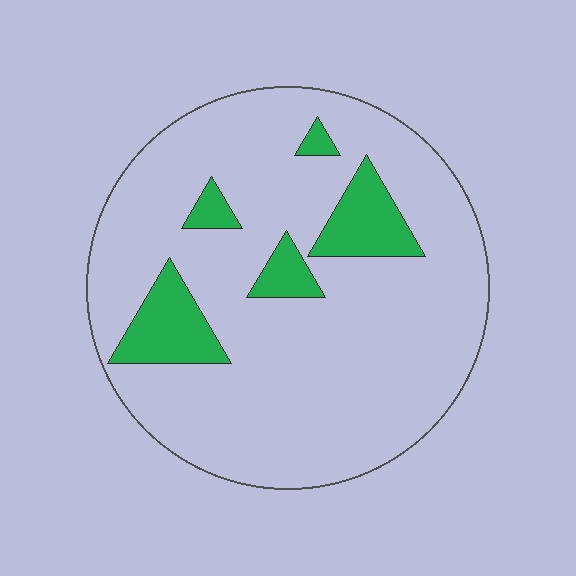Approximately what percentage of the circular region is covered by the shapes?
Approximately 15%.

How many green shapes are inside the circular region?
5.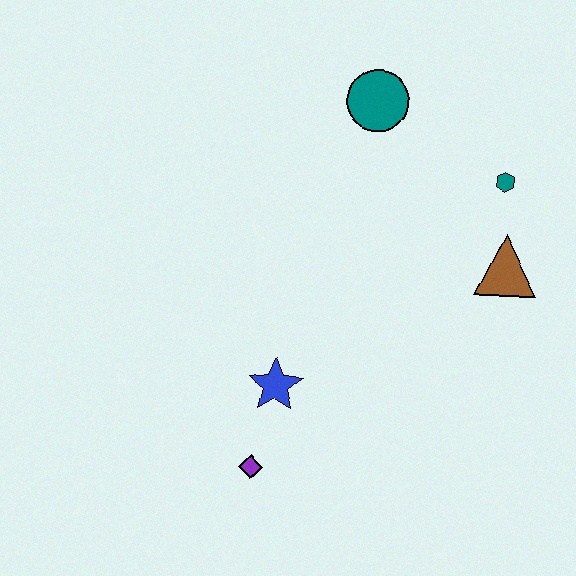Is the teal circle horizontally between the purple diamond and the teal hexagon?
Yes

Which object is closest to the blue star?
The purple diamond is closest to the blue star.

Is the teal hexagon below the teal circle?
Yes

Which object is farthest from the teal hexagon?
The purple diamond is farthest from the teal hexagon.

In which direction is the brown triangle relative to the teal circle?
The brown triangle is below the teal circle.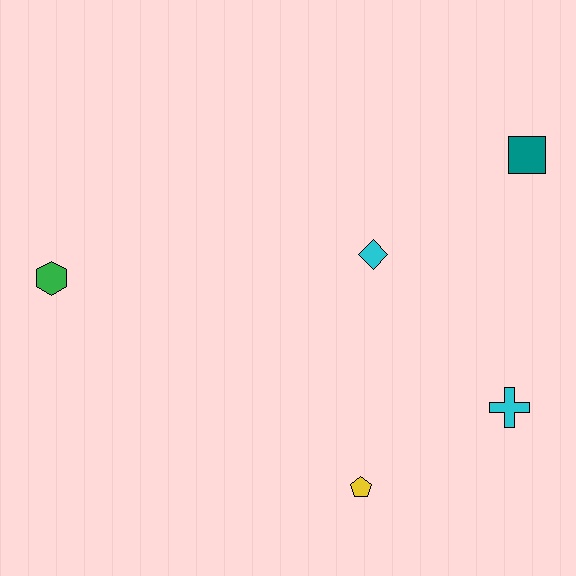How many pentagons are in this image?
There is 1 pentagon.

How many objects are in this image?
There are 5 objects.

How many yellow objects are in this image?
There is 1 yellow object.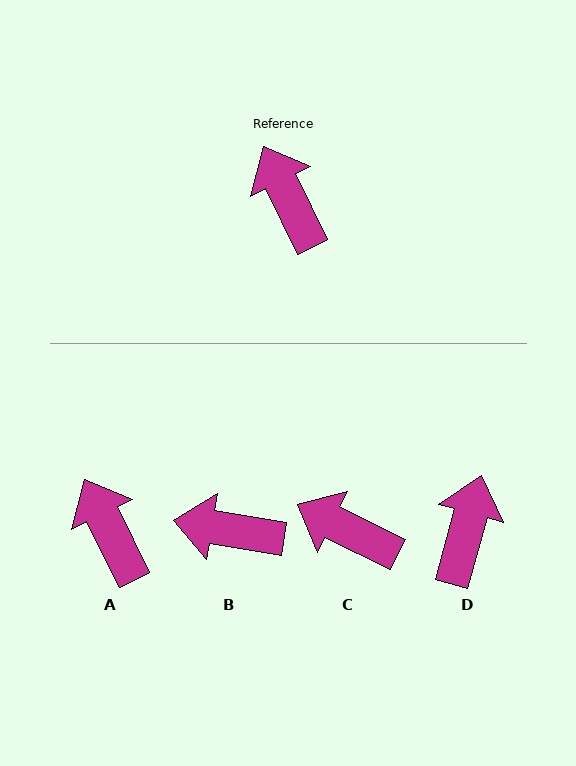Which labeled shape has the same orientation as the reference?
A.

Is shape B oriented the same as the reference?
No, it is off by about 54 degrees.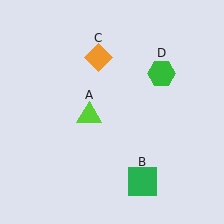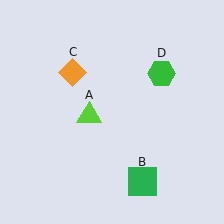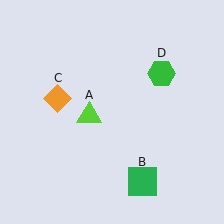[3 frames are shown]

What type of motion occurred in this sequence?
The orange diamond (object C) rotated counterclockwise around the center of the scene.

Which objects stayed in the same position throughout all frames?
Lime triangle (object A) and green square (object B) and green hexagon (object D) remained stationary.